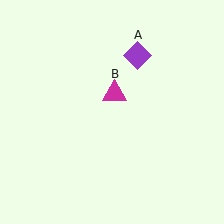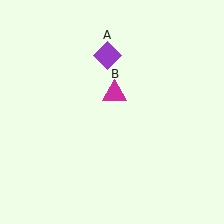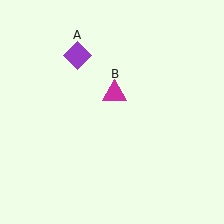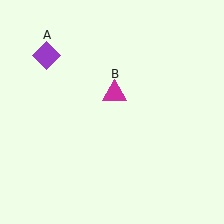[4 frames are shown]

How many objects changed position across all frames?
1 object changed position: purple diamond (object A).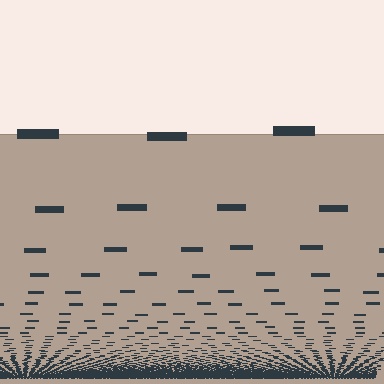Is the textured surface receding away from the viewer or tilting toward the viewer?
The surface appears to tilt toward the viewer. Texture elements get larger and sparser toward the top.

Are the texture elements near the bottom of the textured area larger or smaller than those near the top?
Smaller. The gradient is inverted — elements near the bottom are smaller and denser.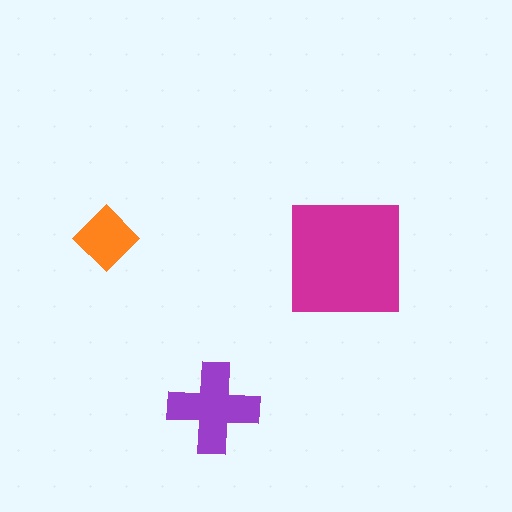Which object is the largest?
The magenta square.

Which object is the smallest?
The orange diamond.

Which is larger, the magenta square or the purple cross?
The magenta square.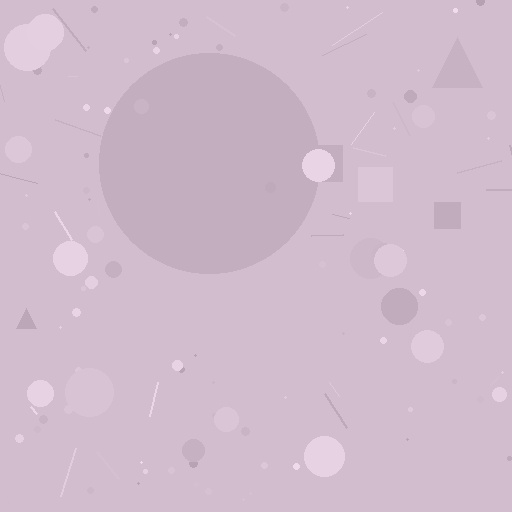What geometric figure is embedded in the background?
A circle is embedded in the background.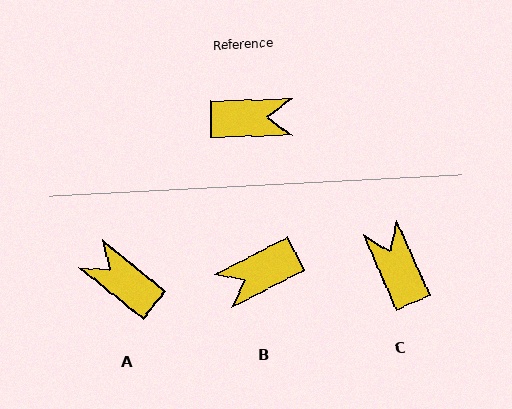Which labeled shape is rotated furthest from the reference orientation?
B, about 154 degrees away.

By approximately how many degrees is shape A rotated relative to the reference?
Approximately 140 degrees counter-clockwise.